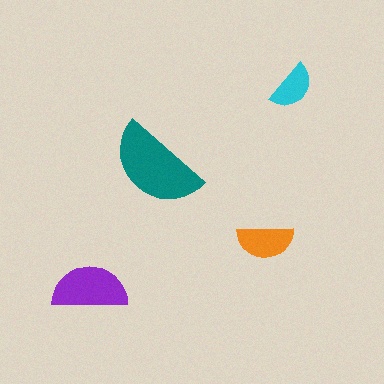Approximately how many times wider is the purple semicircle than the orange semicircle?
About 1.5 times wider.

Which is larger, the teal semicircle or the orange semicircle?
The teal one.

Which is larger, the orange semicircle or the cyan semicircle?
The orange one.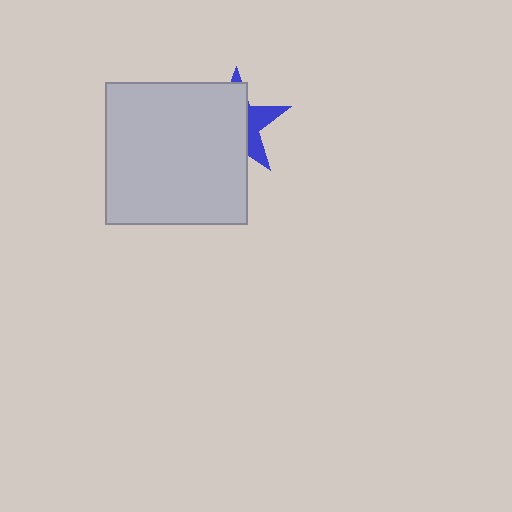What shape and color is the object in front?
The object in front is a light gray square.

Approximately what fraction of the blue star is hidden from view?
Roughly 67% of the blue star is hidden behind the light gray square.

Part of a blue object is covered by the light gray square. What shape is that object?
It is a star.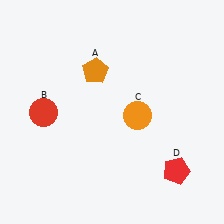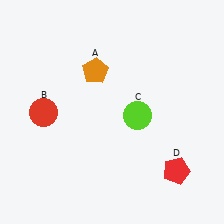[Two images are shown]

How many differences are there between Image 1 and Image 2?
There is 1 difference between the two images.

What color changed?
The circle (C) changed from orange in Image 1 to lime in Image 2.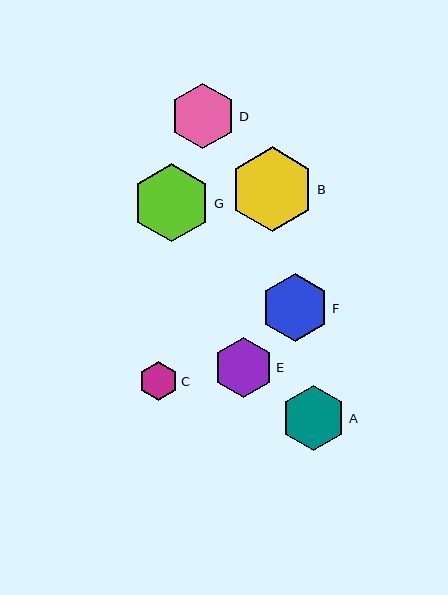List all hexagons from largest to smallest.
From largest to smallest: B, G, F, D, A, E, C.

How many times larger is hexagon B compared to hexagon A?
Hexagon B is approximately 1.3 times the size of hexagon A.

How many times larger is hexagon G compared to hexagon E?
Hexagon G is approximately 1.3 times the size of hexagon E.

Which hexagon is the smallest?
Hexagon C is the smallest with a size of approximately 39 pixels.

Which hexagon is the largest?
Hexagon B is the largest with a size of approximately 84 pixels.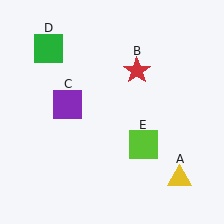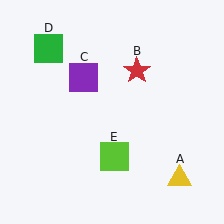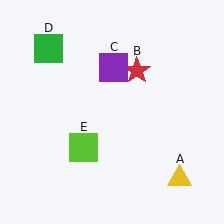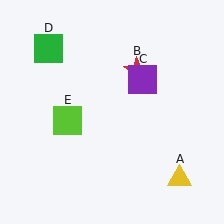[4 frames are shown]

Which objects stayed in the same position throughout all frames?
Yellow triangle (object A) and red star (object B) and green square (object D) remained stationary.